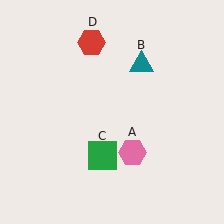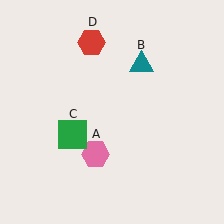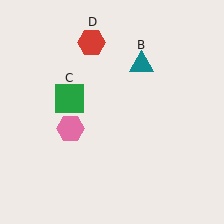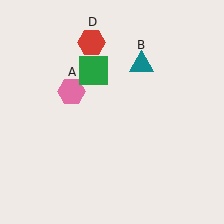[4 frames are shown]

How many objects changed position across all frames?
2 objects changed position: pink hexagon (object A), green square (object C).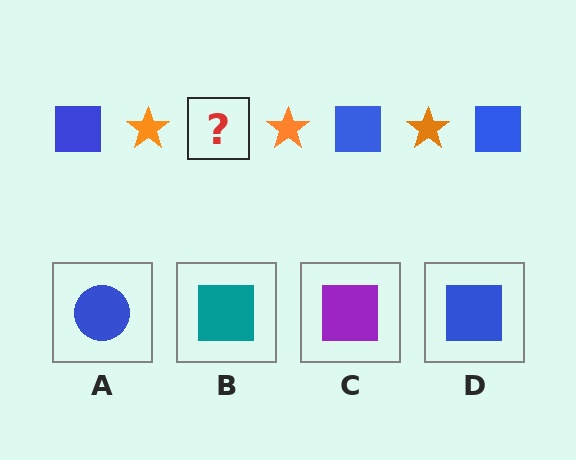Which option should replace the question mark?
Option D.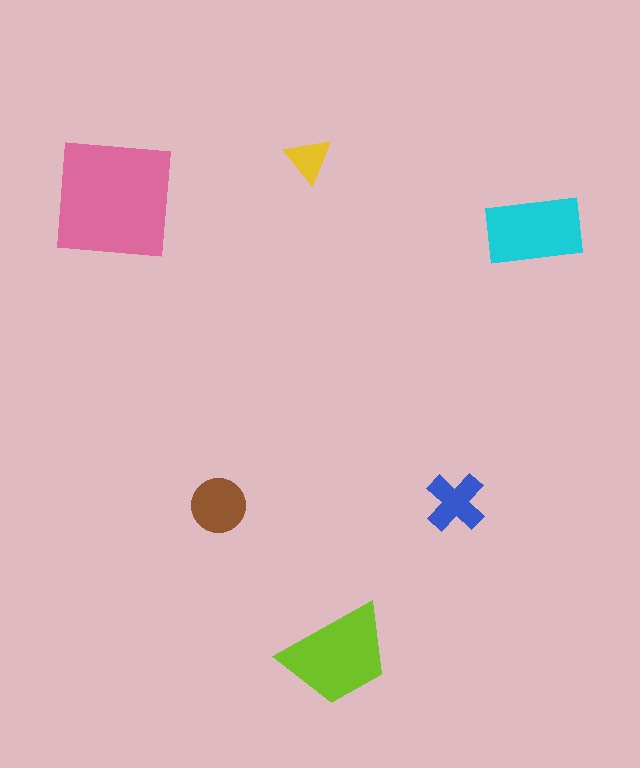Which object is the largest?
The pink square.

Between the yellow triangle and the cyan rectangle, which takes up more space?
The cyan rectangle.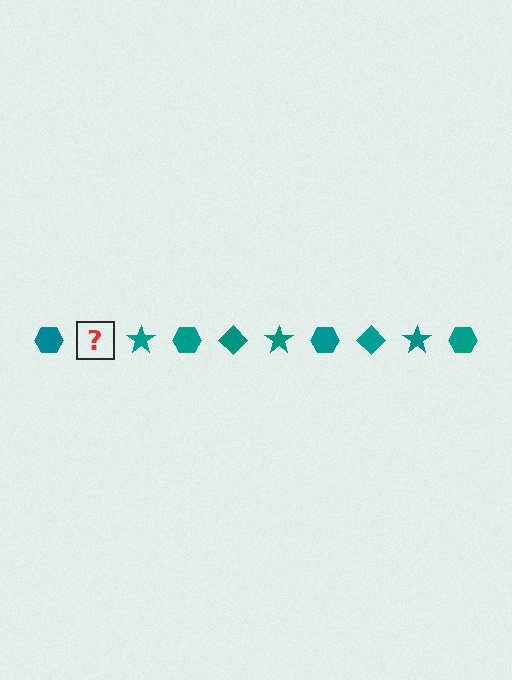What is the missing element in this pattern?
The missing element is a teal diamond.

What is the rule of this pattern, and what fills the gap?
The rule is that the pattern cycles through hexagon, diamond, star shapes in teal. The gap should be filled with a teal diamond.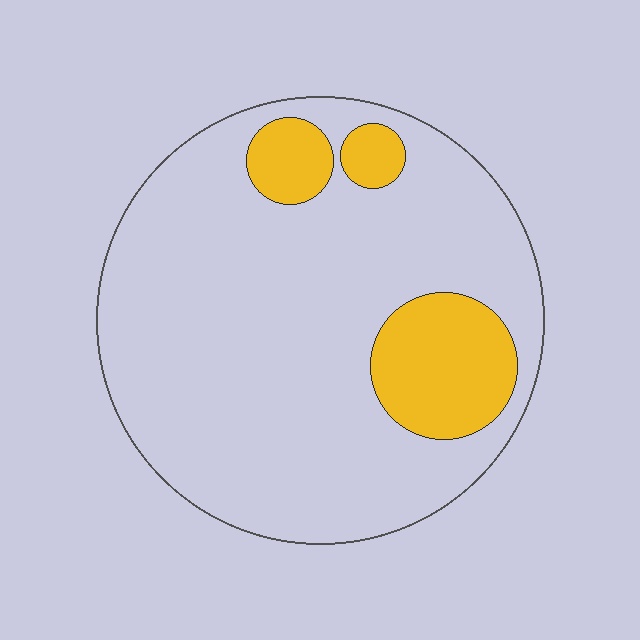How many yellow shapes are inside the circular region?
3.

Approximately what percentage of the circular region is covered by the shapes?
Approximately 15%.